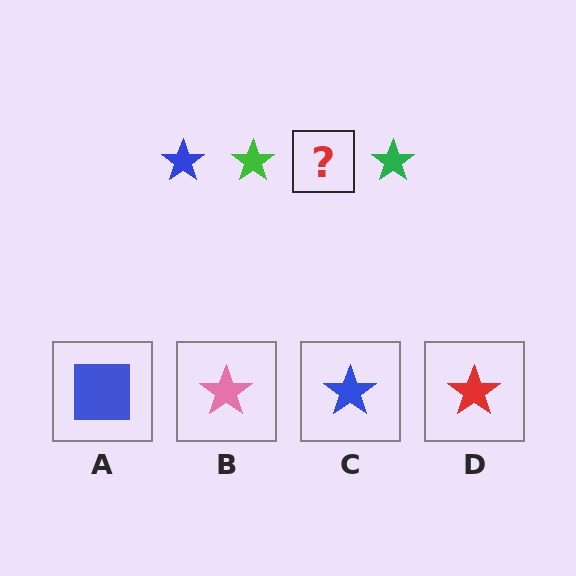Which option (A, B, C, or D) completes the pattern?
C.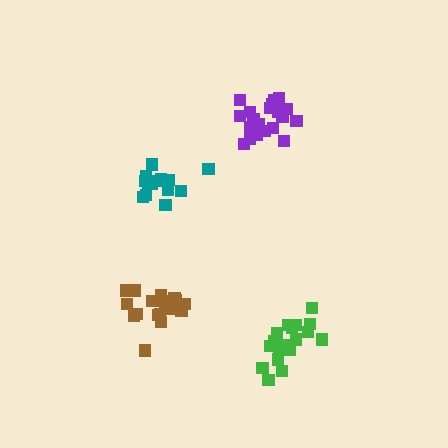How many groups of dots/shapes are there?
There are 4 groups.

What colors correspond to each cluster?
The clusters are colored: green, teal, brown, purple.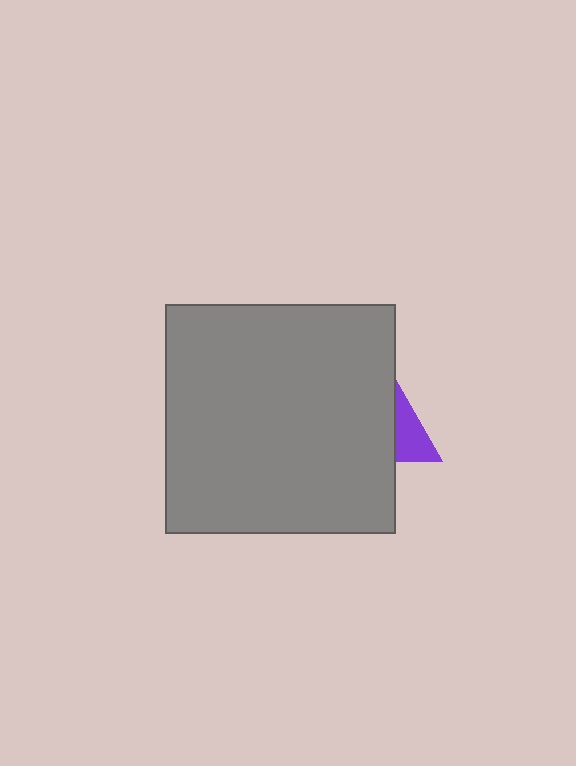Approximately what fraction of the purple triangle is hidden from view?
Roughly 69% of the purple triangle is hidden behind the gray square.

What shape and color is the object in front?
The object in front is a gray square.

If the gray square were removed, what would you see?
You would see the complete purple triangle.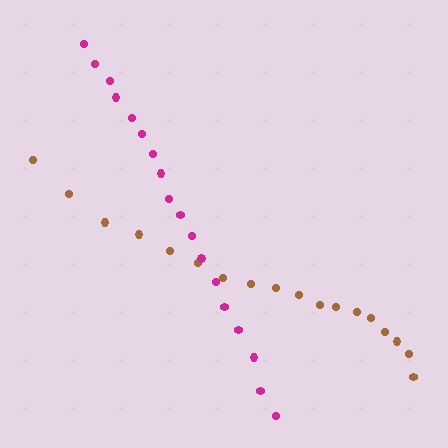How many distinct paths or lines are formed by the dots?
There are 2 distinct paths.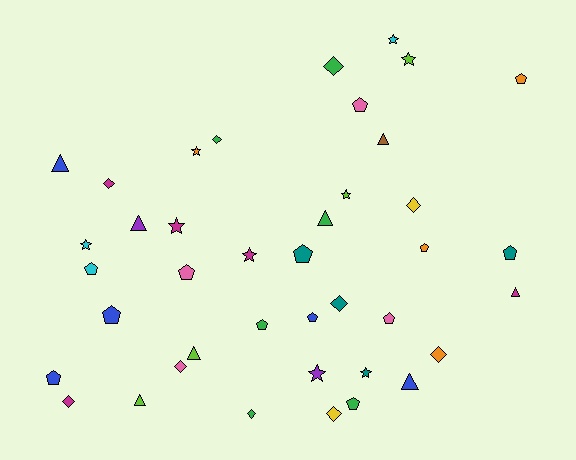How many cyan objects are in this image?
There are 3 cyan objects.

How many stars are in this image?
There are 9 stars.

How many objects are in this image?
There are 40 objects.